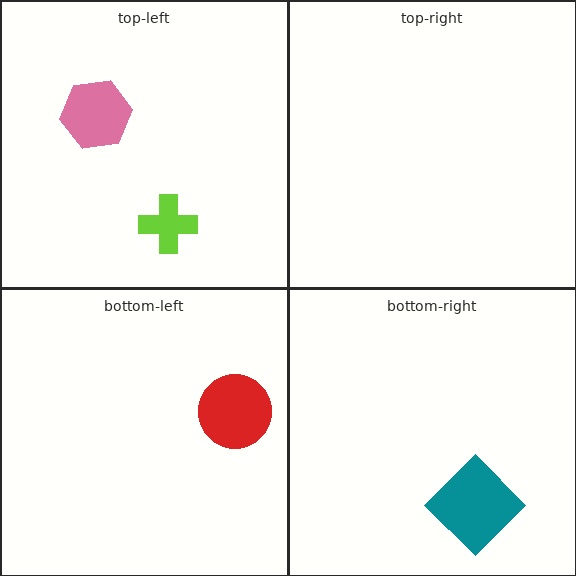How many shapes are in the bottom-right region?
1.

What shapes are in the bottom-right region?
The teal diamond.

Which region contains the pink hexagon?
The top-left region.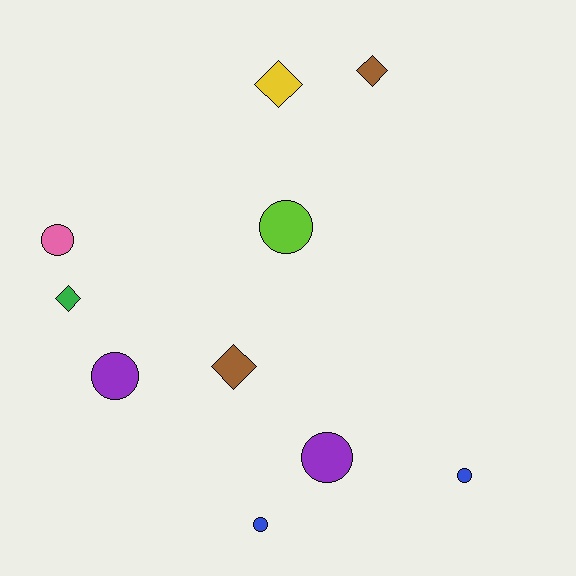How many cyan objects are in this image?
There are no cyan objects.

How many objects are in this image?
There are 10 objects.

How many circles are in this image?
There are 6 circles.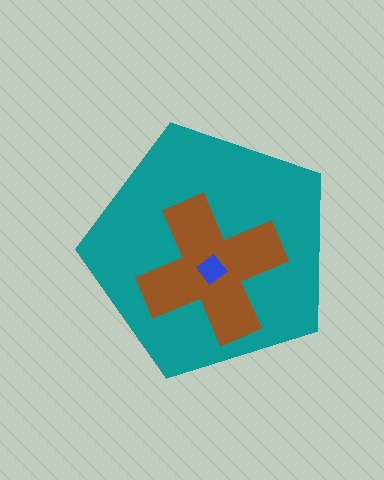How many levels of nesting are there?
3.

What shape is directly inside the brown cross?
The blue diamond.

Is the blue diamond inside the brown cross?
Yes.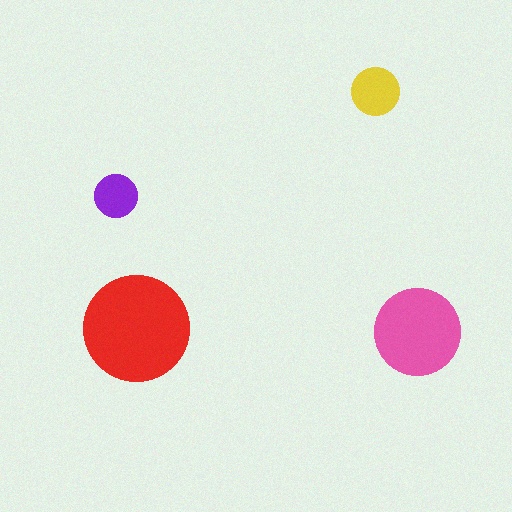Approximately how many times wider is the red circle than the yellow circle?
About 2 times wider.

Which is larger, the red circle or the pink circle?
The red one.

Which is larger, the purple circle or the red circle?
The red one.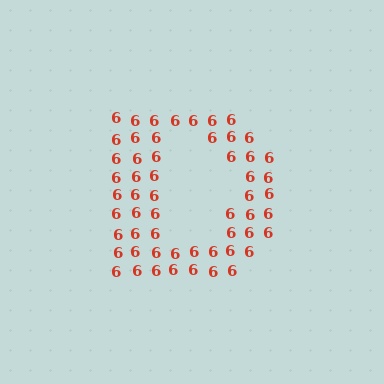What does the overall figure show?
The overall figure shows the letter D.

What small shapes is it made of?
It is made of small digit 6's.